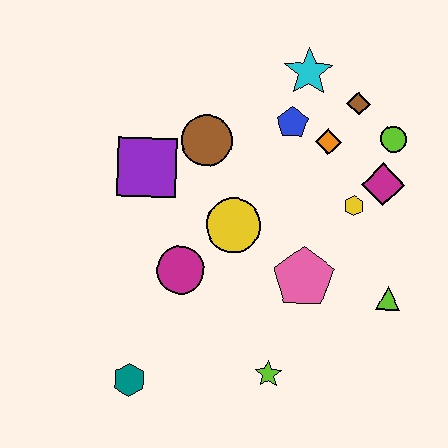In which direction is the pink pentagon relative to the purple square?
The pink pentagon is to the right of the purple square.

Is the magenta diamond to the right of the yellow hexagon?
Yes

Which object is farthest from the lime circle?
The teal hexagon is farthest from the lime circle.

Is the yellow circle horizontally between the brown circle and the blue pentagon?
Yes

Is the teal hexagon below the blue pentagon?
Yes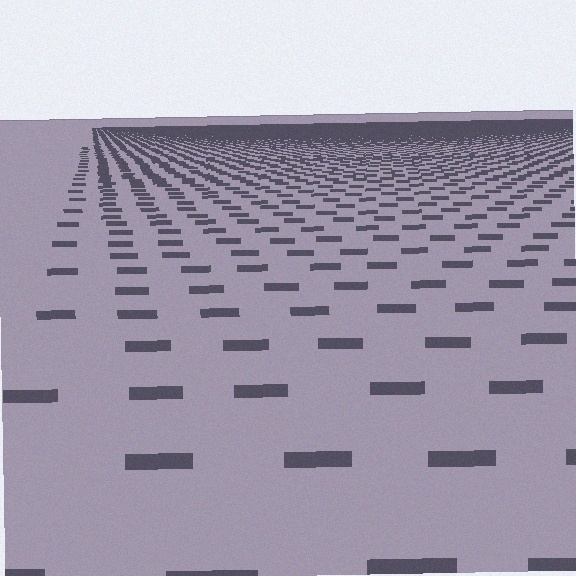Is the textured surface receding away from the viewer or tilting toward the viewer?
The surface is receding away from the viewer. Texture elements get smaller and denser toward the top.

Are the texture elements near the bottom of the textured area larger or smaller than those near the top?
Larger. Near the bottom, elements are closer to the viewer and appear at a bigger on-screen size.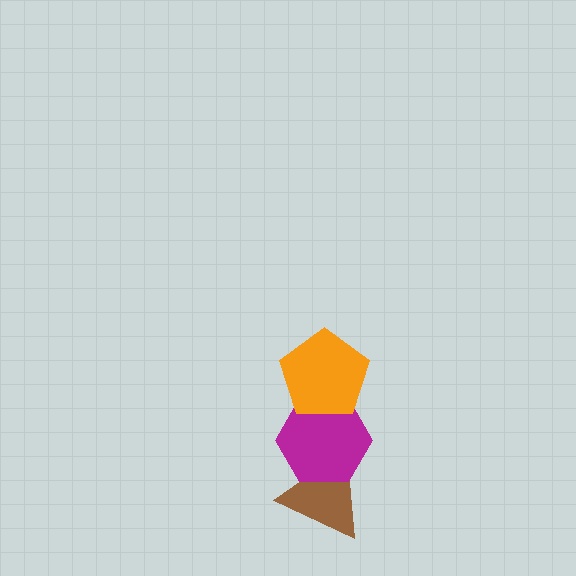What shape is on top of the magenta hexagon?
The orange pentagon is on top of the magenta hexagon.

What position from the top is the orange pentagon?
The orange pentagon is 1st from the top.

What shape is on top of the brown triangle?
The magenta hexagon is on top of the brown triangle.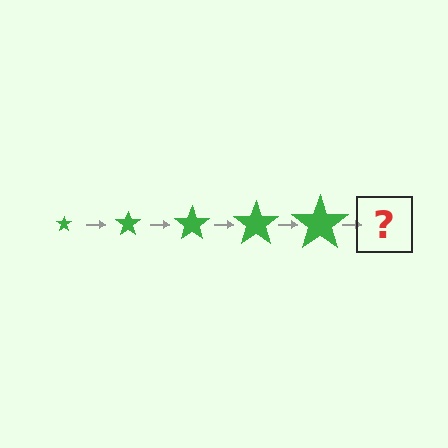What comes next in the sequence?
The next element should be a green star, larger than the previous one.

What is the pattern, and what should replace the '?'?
The pattern is that the star gets progressively larger each step. The '?' should be a green star, larger than the previous one.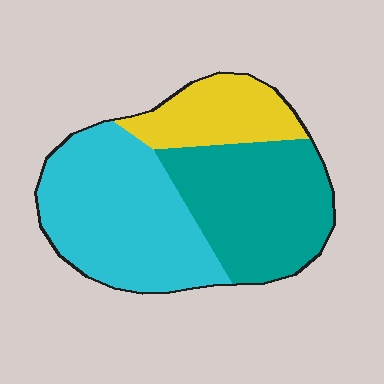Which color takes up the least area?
Yellow, at roughly 20%.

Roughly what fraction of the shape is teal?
Teal takes up about three eighths (3/8) of the shape.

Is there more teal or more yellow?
Teal.